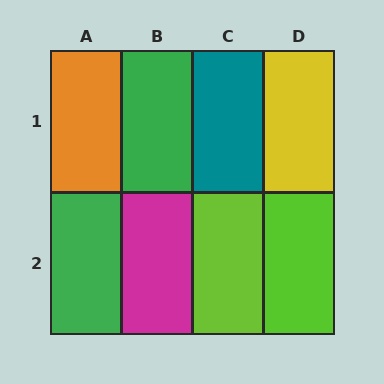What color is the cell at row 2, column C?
Lime.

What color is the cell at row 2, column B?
Magenta.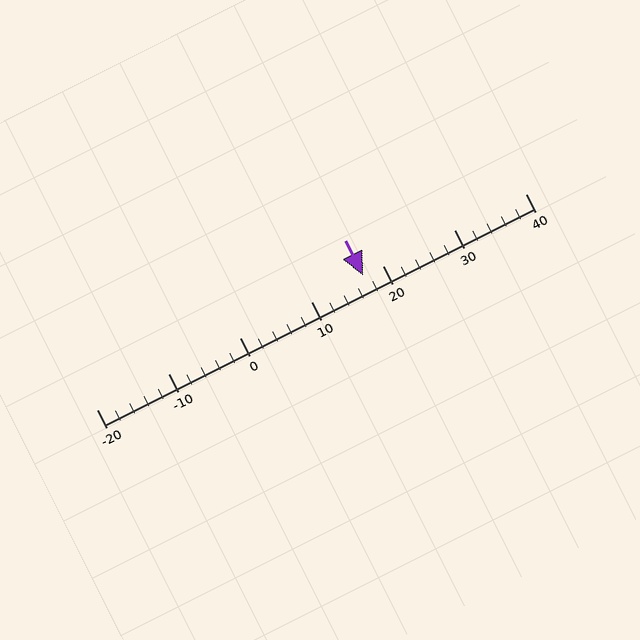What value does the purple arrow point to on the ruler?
The purple arrow points to approximately 17.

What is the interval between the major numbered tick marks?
The major tick marks are spaced 10 units apart.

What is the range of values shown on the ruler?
The ruler shows values from -20 to 40.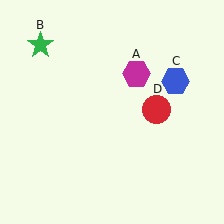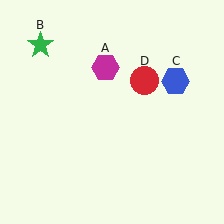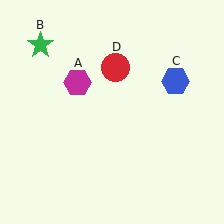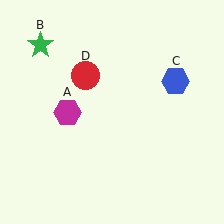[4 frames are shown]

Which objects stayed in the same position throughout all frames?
Green star (object B) and blue hexagon (object C) remained stationary.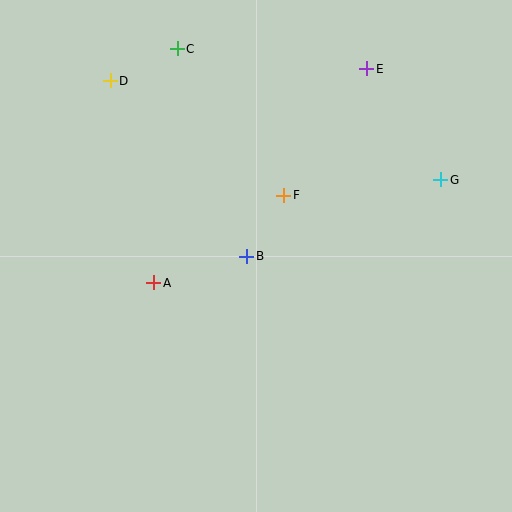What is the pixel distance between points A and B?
The distance between A and B is 97 pixels.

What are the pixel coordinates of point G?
Point G is at (441, 180).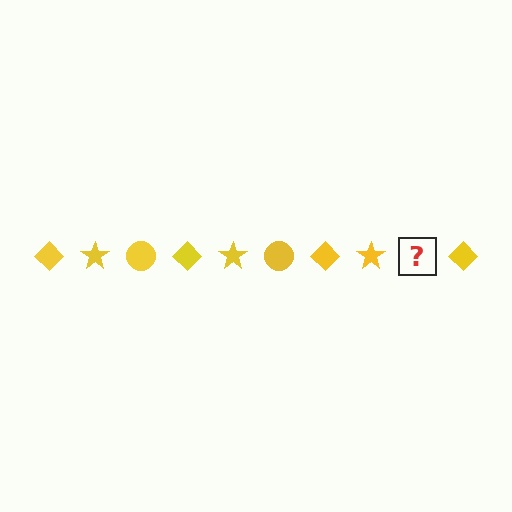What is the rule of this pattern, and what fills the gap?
The rule is that the pattern cycles through diamond, star, circle shapes in yellow. The gap should be filled with a yellow circle.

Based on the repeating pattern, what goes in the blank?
The blank should be a yellow circle.